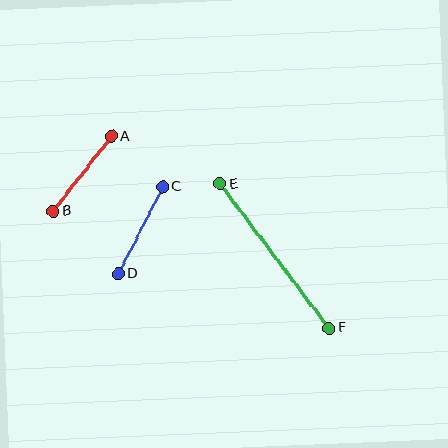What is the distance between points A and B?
The distance is approximately 95 pixels.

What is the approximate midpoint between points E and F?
The midpoint is at approximately (275, 256) pixels.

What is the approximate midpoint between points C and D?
The midpoint is at approximately (140, 230) pixels.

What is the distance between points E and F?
The distance is approximately 181 pixels.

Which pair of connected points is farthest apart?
Points E and F are farthest apart.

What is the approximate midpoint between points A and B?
The midpoint is at approximately (82, 174) pixels.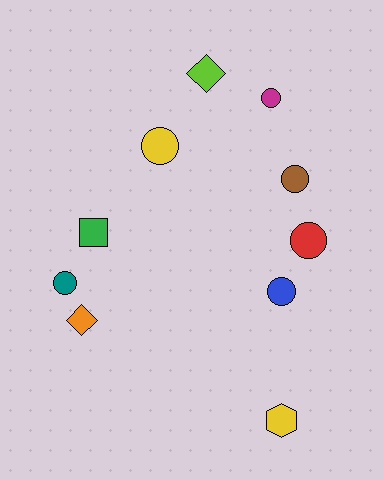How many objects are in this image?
There are 10 objects.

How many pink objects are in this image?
There are no pink objects.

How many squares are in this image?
There is 1 square.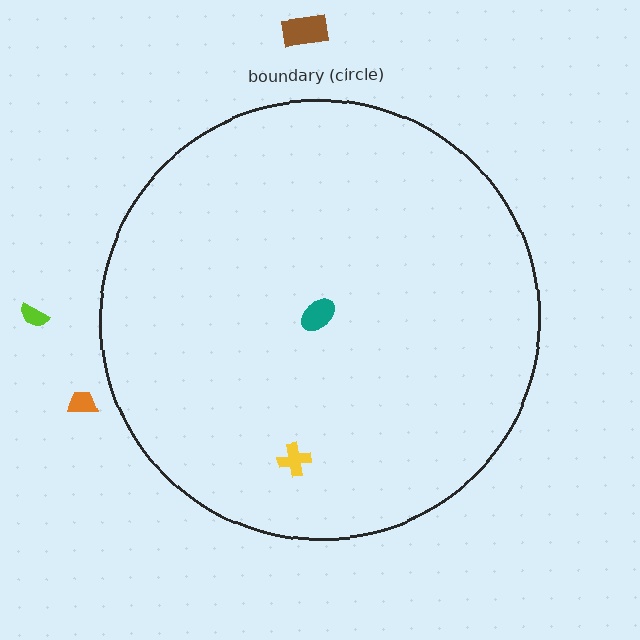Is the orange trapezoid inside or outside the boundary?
Outside.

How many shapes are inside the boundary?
2 inside, 3 outside.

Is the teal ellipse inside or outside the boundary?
Inside.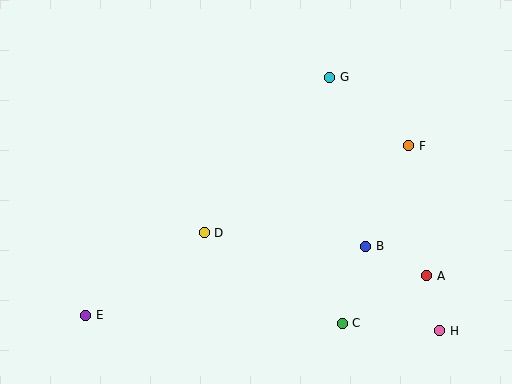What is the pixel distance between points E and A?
The distance between E and A is 343 pixels.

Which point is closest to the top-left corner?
Point D is closest to the top-left corner.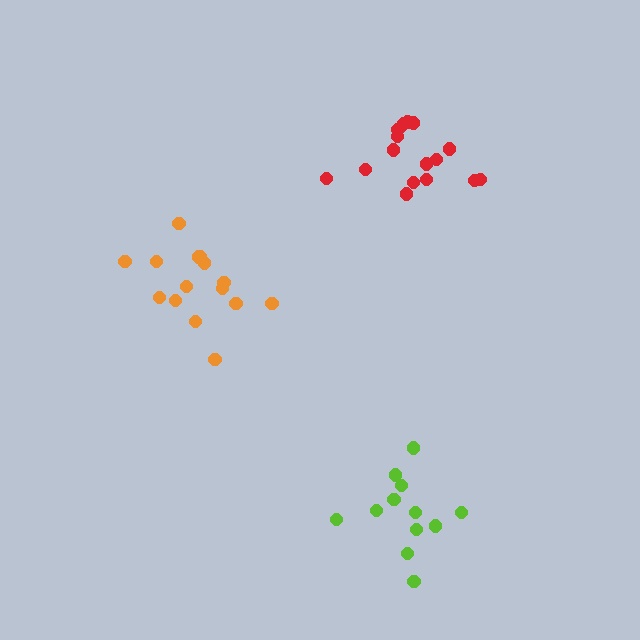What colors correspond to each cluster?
The clusters are colored: orange, red, lime.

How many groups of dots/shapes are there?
There are 3 groups.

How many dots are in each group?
Group 1: 15 dots, Group 2: 16 dots, Group 3: 12 dots (43 total).